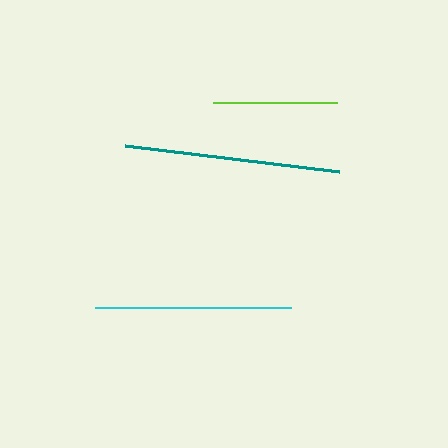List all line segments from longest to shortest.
From longest to shortest: teal, cyan, lime.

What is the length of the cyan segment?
The cyan segment is approximately 196 pixels long.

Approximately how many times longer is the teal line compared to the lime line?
The teal line is approximately 1.8 times the length of the lime line.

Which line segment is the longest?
The teal line is the longest at approximately 216 pixels.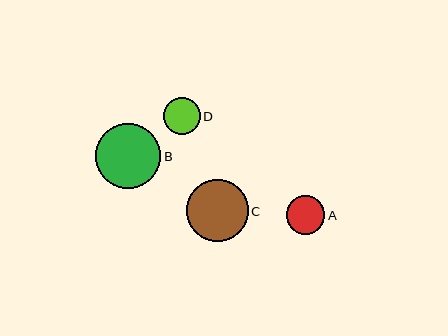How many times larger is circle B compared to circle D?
Circle B is approximately 1.8 times the size of circle D.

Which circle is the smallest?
Circle D is the smallest with a size of approximately 37 pixels.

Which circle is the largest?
Circle B is the largest with a size of approximately 65 pixels.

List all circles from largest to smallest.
From largest to smallest: B, C, A, D.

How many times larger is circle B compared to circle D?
Circle B is approximately 1.8 times the size of circle D.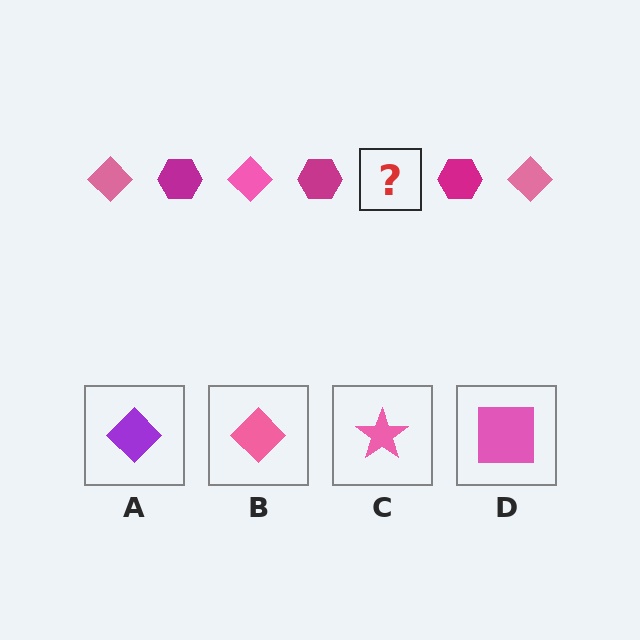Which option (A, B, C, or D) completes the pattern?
B.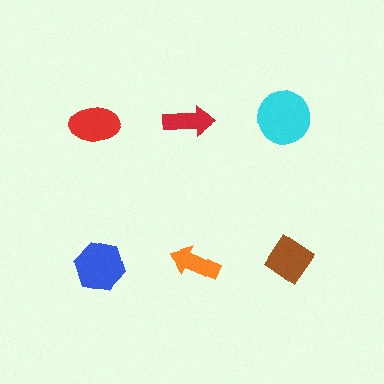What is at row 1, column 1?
A red ellipse.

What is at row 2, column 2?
An orange arrow.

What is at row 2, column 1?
A blue hexagon.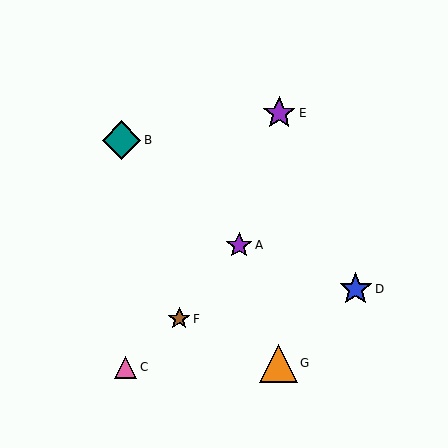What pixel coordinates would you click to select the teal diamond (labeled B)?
Click at (122, 140) to select the teal diamond B.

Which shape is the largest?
The teal diamond (labeled B) is the largest.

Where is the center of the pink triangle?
The center of the pink triangle is at (126, 367).